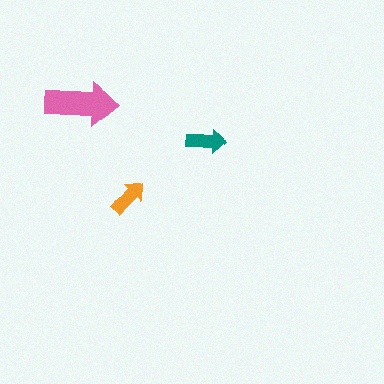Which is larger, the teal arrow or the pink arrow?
The pink one.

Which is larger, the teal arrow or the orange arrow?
The teal one.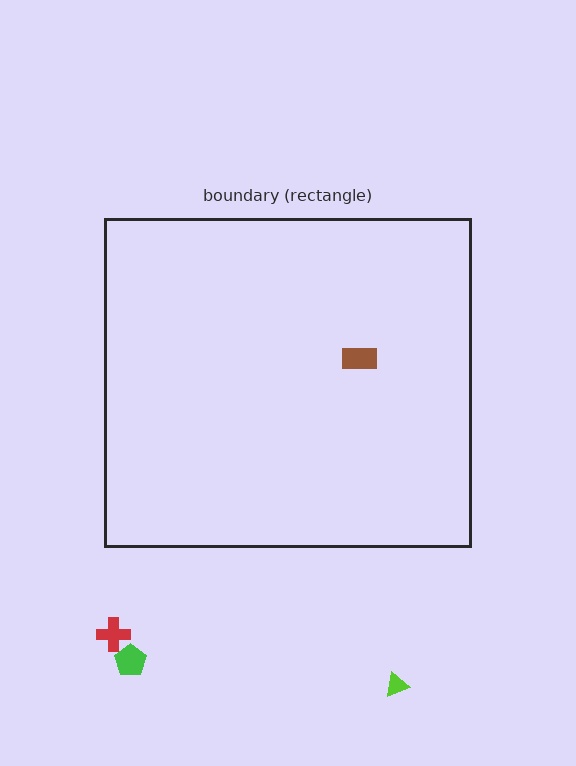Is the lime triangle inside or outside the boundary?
Outside.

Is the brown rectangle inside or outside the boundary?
Inside.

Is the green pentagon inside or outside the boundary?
Outside.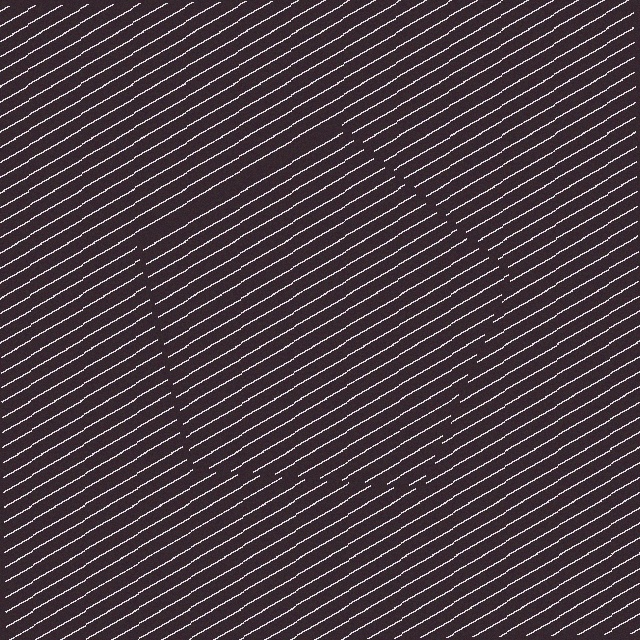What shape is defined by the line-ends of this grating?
An illusory pentagon. The interior of the shape contains the same grating, shifted by half a period — the contour is defined by the phase discontinuity where line-ends from the inner and outer gratings abut.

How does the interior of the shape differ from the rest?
The interior of the shape contains the same grating, shifted by half a period — the contour is defined by the phase discontinuity where line-ends from the inner and outer gratings abut.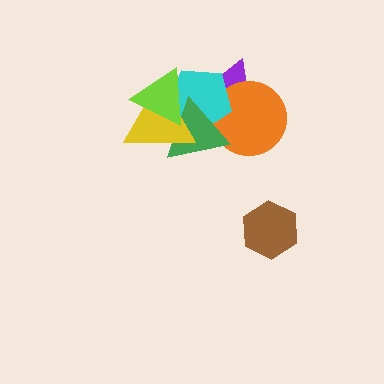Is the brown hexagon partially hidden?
No, no other shape covers it.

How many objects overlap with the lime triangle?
4 objects overlap with the lime triangle.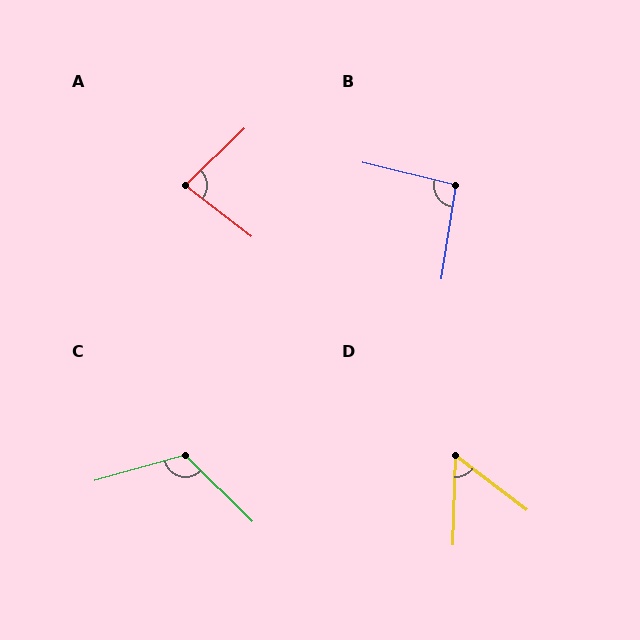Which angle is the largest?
C, at approximately 120 degrees.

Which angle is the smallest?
D, at approximately 55 degrees.